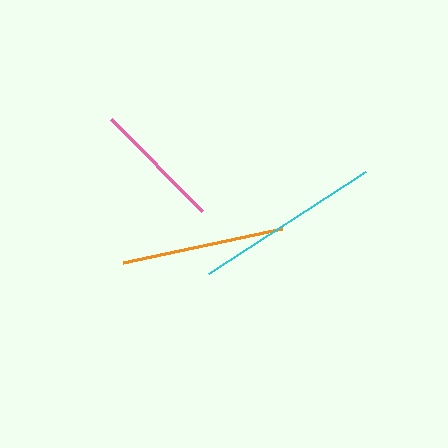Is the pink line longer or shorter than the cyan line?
The cyan line is longer than the pink line.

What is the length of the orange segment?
The orange segment is approximately 163 pixels long.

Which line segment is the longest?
The cyan line is the longest at approximately 187 pixels.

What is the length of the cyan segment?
The cyan segment is approximately 187 pixels long.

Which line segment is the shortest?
The pink line is the shortest at approximately 129 pixels.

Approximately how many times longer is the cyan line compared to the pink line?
The cyan line is approximately 1.4 times the length of the pink line.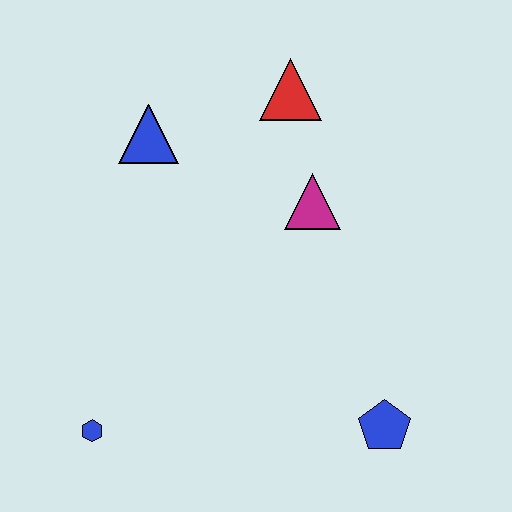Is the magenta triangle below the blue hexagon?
No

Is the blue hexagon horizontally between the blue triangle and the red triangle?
No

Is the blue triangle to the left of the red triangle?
Yes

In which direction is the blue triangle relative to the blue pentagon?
The blue triangle is above the blue pentagon.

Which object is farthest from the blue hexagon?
The red triangle is farthest from the blue hexagon.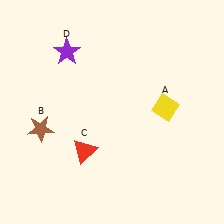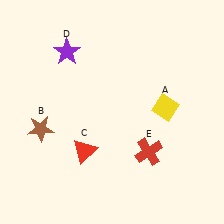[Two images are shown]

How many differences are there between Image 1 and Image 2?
There is 1 difference between the two images.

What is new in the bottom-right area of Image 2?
A red cross (E) was added in the bottom-right area of Image 2.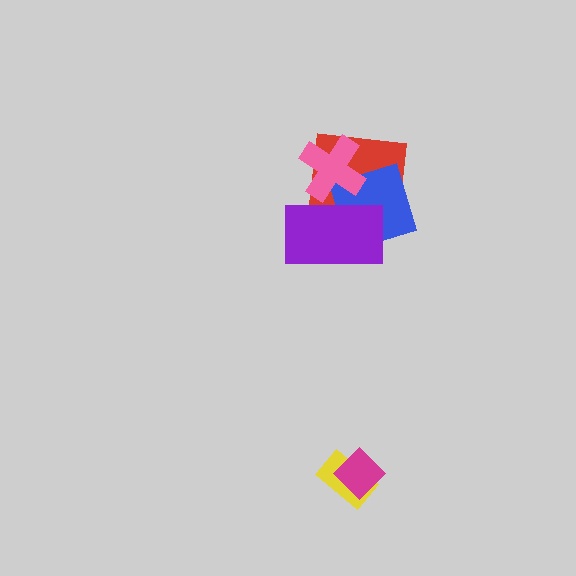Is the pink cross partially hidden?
Yes, it is partially covered by another shape.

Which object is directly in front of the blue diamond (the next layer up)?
The pink cross is directly in front of the blue diamond.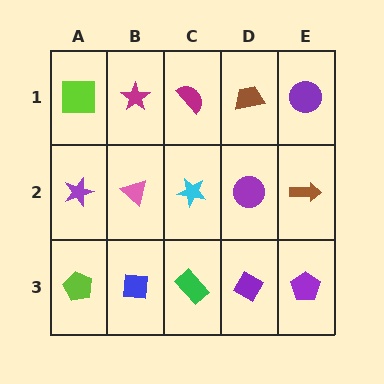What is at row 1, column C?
A magenta semicircle.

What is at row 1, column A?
A lime square.